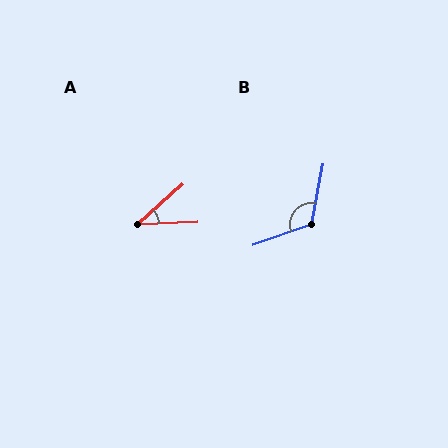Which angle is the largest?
B, at approximately 120 degrees.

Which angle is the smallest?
A, at approximately 40 degrees.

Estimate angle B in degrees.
Approximately 120 degrees.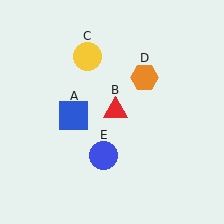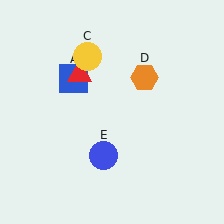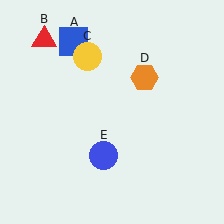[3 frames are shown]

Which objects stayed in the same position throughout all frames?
Yellow circle (object C) and orange hexagon (object D) and blue circle (object E) remained stationary.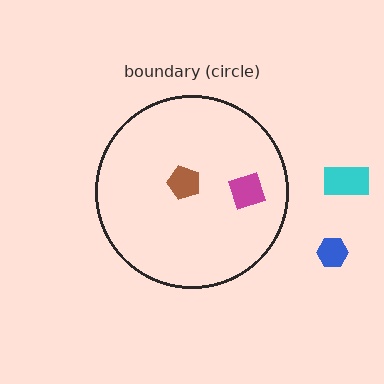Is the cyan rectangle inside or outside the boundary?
Outside.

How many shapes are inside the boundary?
2 inside, 2 outside.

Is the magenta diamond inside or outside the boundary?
Inside.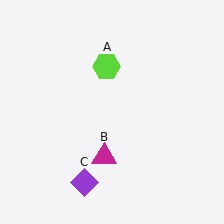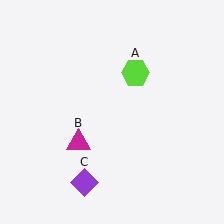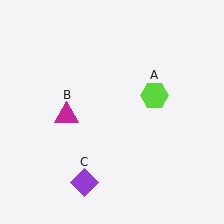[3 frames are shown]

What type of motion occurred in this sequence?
The lime hexagon (object A), magenta triangle (object B) rotated clockwise around the center of the scene.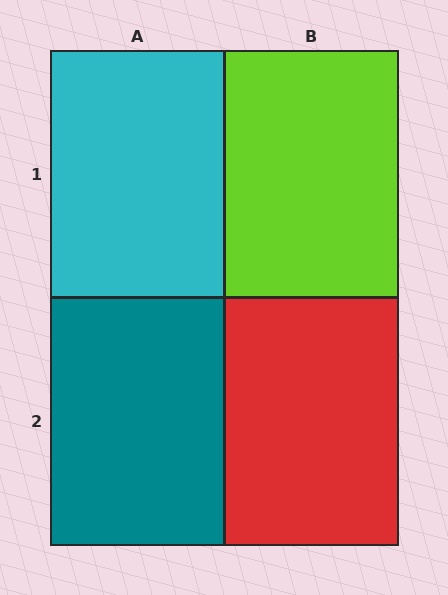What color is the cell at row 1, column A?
Cyan.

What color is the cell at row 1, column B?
Lime.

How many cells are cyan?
1 cell is cyan.